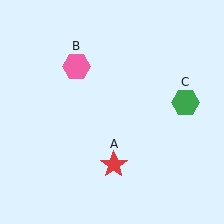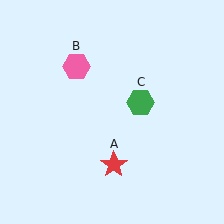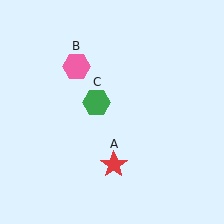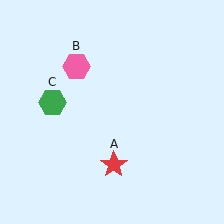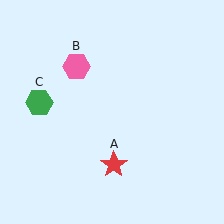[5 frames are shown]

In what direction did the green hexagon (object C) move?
The green hexagon (object C) moved left.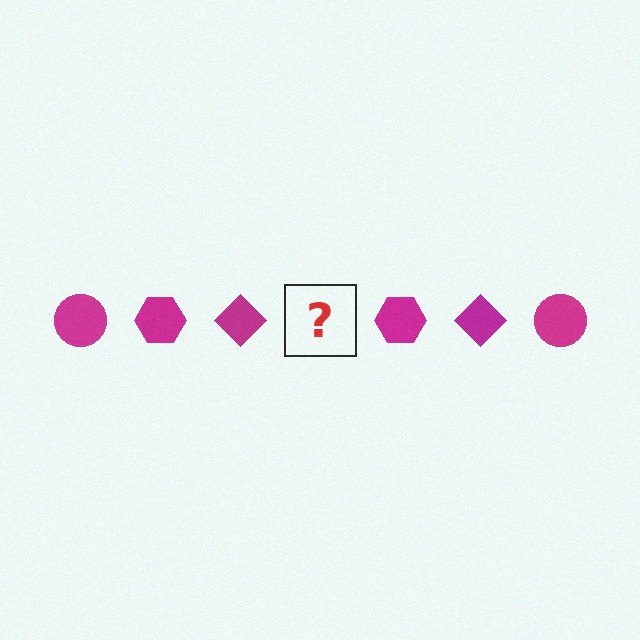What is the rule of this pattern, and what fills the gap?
The rule is that the pattern cycles through circle, hexagon, diamond shapes in magenta. The gap should be filled with a magenta circle.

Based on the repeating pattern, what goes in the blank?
The blank should be a magenta circle.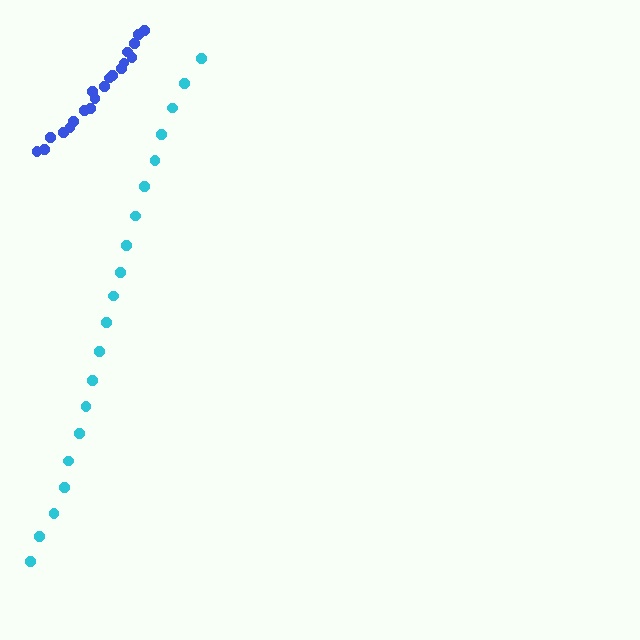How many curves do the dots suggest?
There are 2 distinct paths.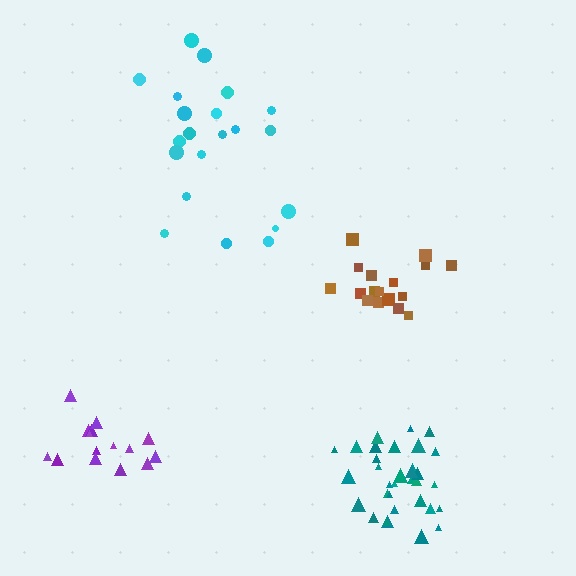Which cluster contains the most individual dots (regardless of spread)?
Teal (33).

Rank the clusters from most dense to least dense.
teal, brown, purple, cyan.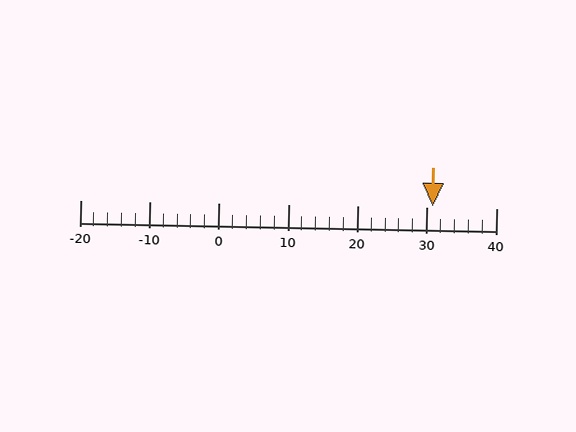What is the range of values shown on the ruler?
The ruler shows values from -20 to 40.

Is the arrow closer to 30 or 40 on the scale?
The arrow is closer to 30.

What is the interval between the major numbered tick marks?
The major tick marks are spaced 10 units apart.